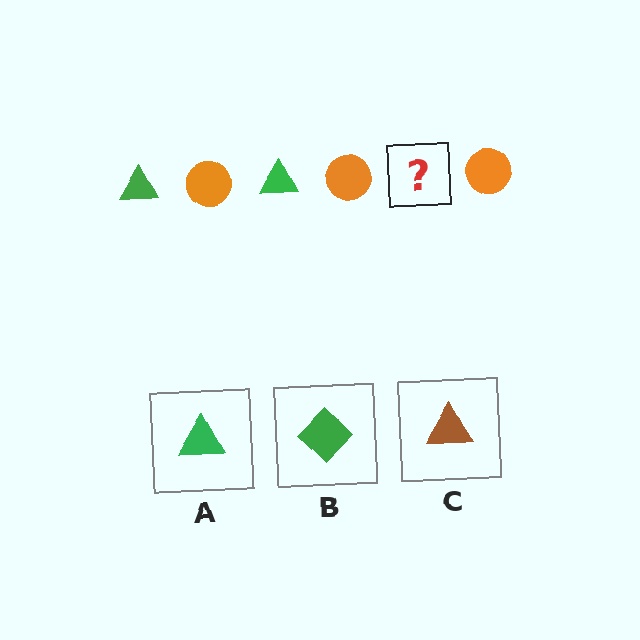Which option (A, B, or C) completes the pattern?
A.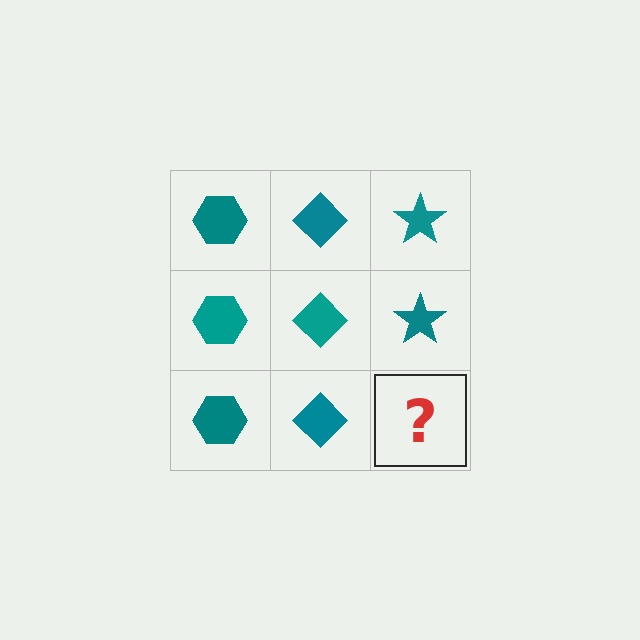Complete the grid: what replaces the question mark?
The question mark should be replaced with a teal star.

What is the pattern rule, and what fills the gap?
The rule is that each column has a consistent shape. The gap should be filled with a teal star.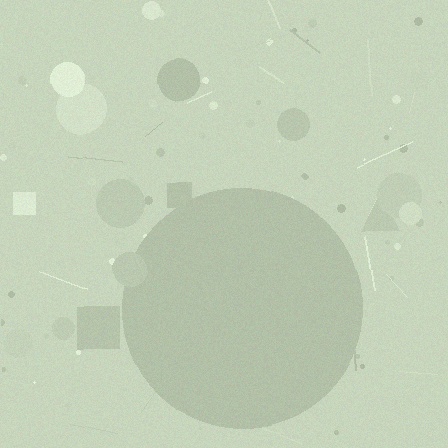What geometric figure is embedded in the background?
A circle is embedded in the background.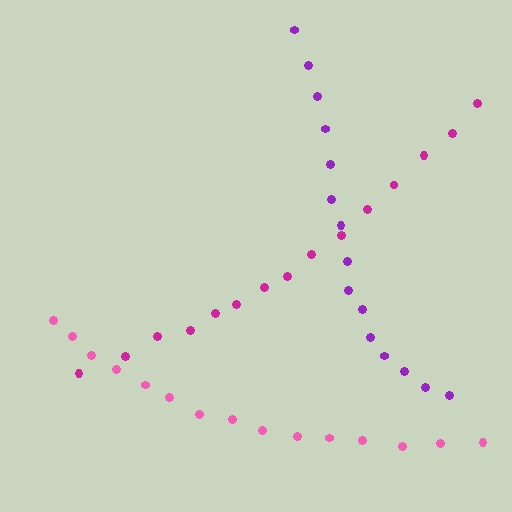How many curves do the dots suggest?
There are 3 distinct paths.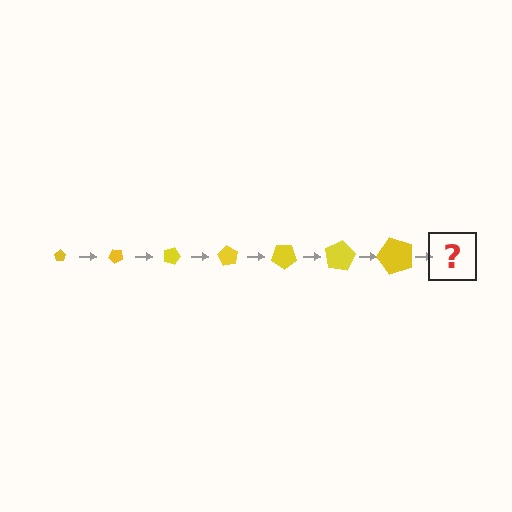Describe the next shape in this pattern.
It should be a pentagon, larger than the previous one and rotated 315 degrees from the start.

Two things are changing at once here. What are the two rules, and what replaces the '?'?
The two rules are that the pentagon grows larger each step and it rotates 45 degrees each step. The '?' should be a pentagon, larger than the previous one and rotated 315 degrees from the start.